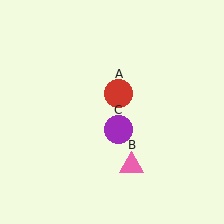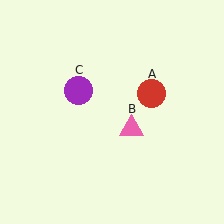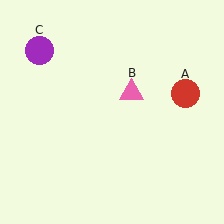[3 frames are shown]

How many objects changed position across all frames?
3 objects changed position: red circle (object A), pink triangle (object B), purple circle (object C).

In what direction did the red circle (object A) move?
The red circle (object A) moved right.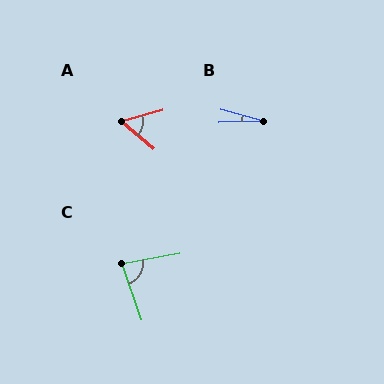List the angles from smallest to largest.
B (17°), A (56°), C (81°).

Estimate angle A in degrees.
Approximately 56 degrees.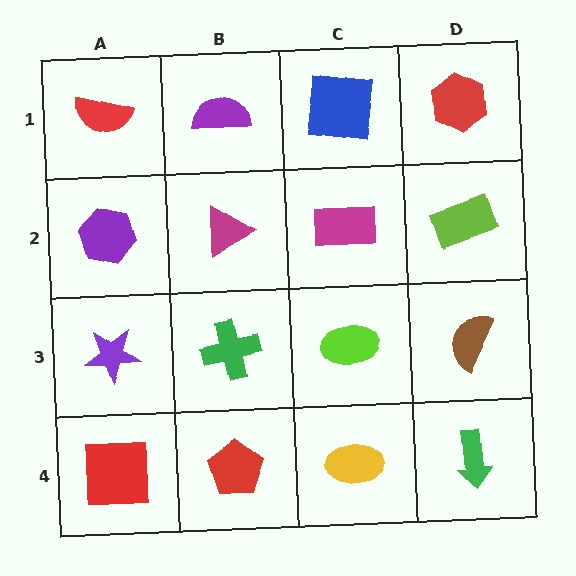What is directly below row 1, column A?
A purple hexagon.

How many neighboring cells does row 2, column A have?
3.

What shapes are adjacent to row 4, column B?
A green cross (row 3, column B), a red square (row 4, column A), a yellow ellipse (row 4, column C).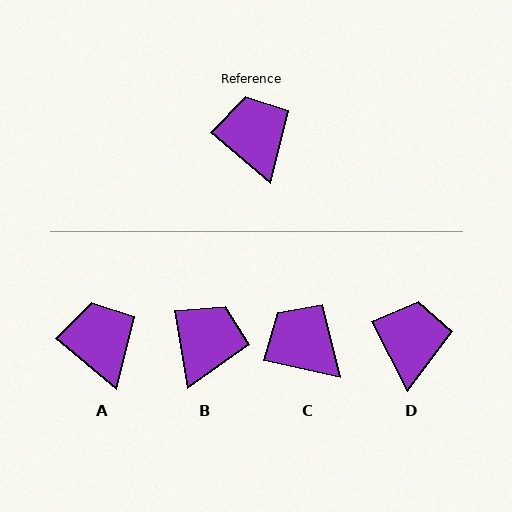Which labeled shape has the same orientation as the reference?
A.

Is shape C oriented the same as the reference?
No, it is off by about 28 degrees.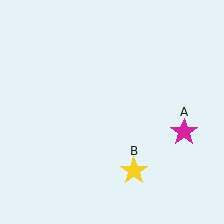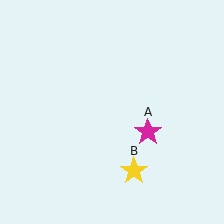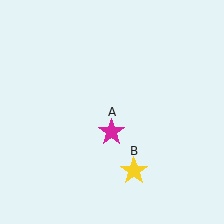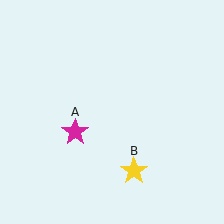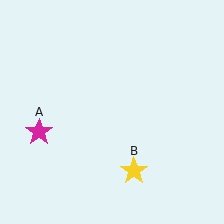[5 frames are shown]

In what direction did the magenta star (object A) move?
The magenta star (object A) moved left.